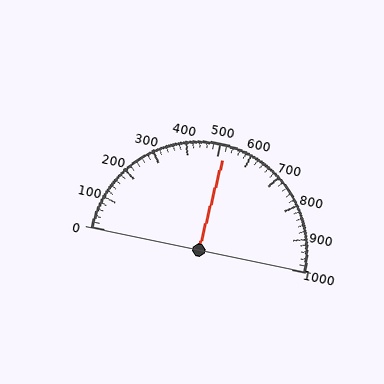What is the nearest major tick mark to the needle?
The nearest major tick mark is 500.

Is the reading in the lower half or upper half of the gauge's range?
The reading is in the upper half of the range (0 to 1000).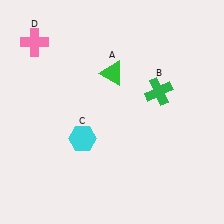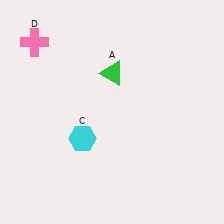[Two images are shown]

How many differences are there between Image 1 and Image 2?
There is 1 difference between the two images.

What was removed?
The green cross (B) was removed in Image 2.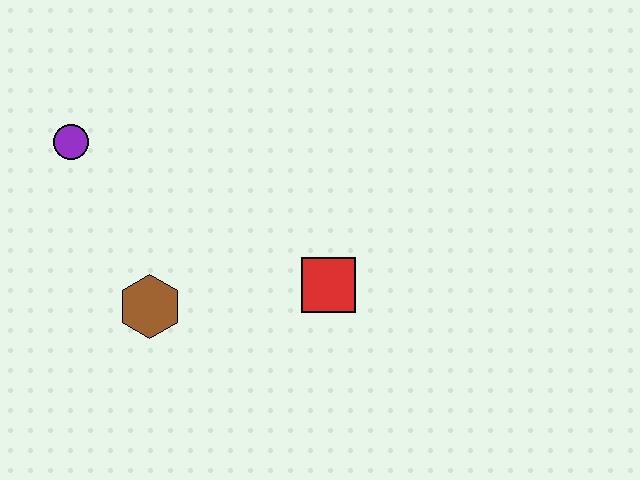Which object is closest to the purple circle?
The brown hexagon is closest to the purple circle.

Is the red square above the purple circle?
No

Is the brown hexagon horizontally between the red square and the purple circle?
Yes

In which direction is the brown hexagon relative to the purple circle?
The brown hexagon is below the purple circle.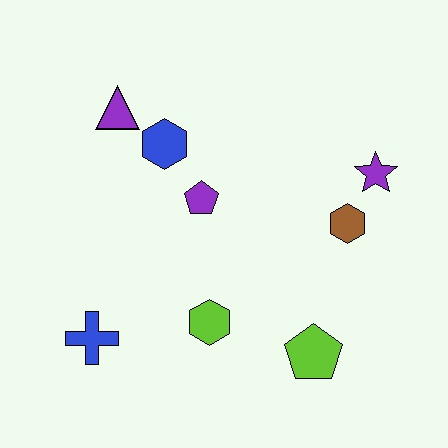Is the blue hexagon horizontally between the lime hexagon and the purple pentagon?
No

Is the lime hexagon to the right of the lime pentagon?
No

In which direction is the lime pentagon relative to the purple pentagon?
The lime pentagon is below the purple pentagon.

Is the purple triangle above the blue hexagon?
Yes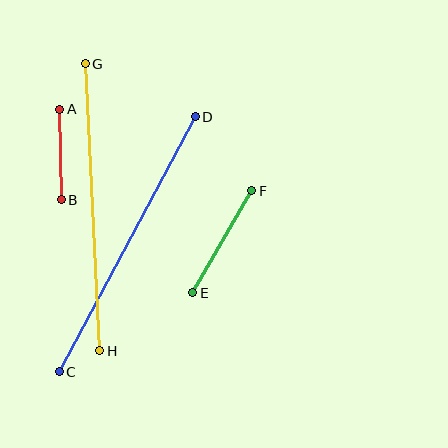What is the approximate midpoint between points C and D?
The midpoint is at approximately (127, 244) pixels.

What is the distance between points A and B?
The distance is approximately 90 pixels.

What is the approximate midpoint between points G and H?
The midpoint is at approximately (92, 207) pixels.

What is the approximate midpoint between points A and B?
The midpoint is at approximately (61, 154) pixels.